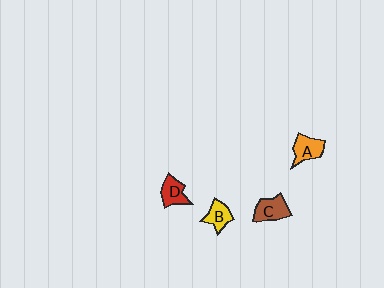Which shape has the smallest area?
Shape B (yellow).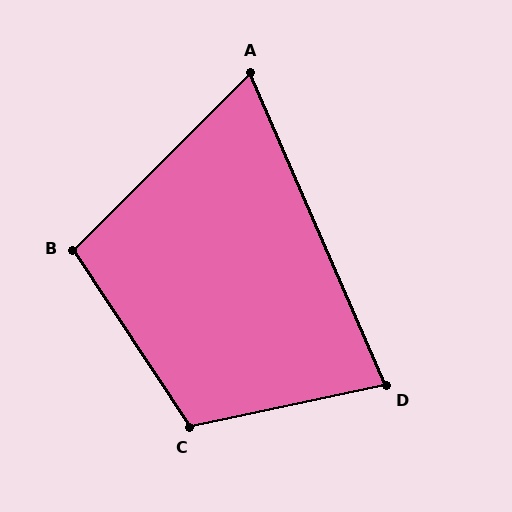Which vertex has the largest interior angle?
C, at approximately 111 degrees.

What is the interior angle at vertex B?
Approximately 101 degrees (obtuse).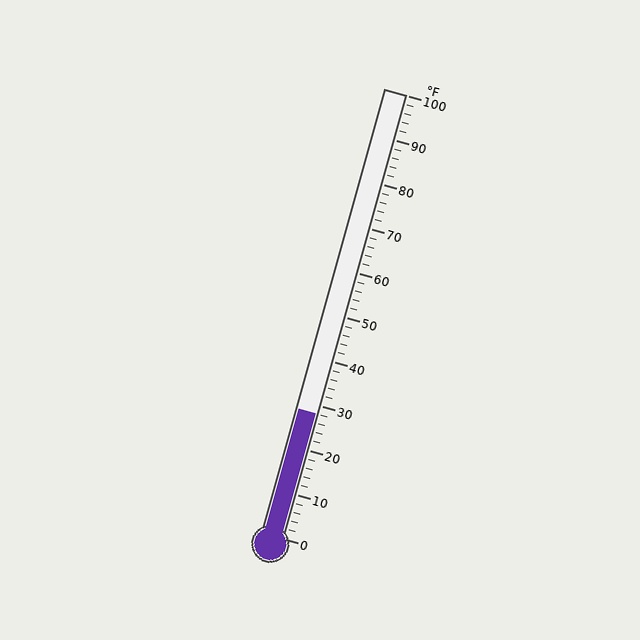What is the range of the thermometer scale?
The thermometer scale ranges from 0°F to 100°F.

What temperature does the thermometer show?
The thermometer shows approximately 28°F.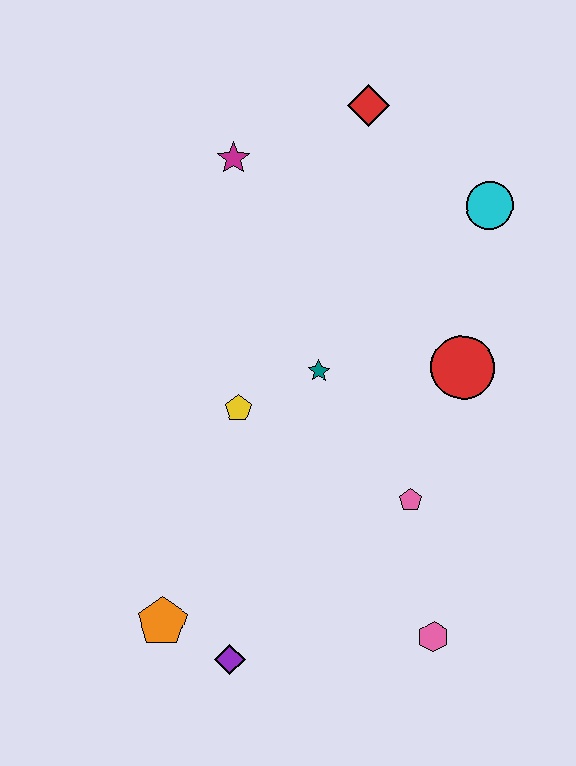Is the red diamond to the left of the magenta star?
No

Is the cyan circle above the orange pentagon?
Yes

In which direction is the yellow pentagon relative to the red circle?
The yellow pentagon is to the left of the red circle.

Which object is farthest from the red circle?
The orange pentagon is farthest from the red circle.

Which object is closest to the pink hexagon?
The pink pentagon is closest to the pink hexagon.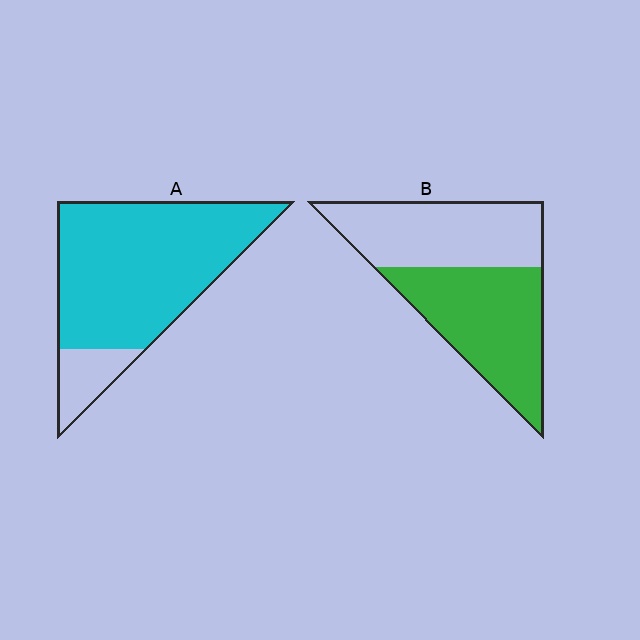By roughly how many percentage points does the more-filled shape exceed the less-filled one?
By roughly 35 percentage points (A over B).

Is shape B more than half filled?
Roughly half.